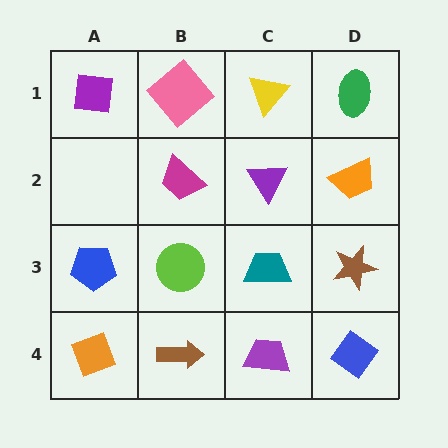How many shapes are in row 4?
4 shapes.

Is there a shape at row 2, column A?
No, that cell is empty.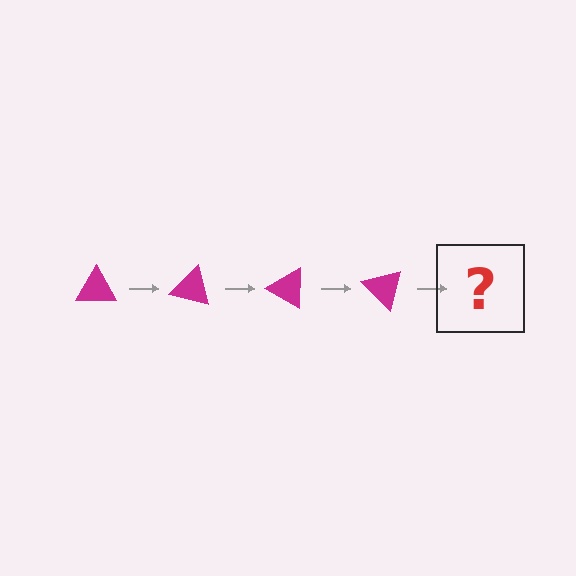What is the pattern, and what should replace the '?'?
The pattern is that the triangle rotates 15 degrees each step. The '?' should be a magenta triangle rotated 60 degrees.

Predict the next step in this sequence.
The next step is a magenta triangle rotated 60 degrees.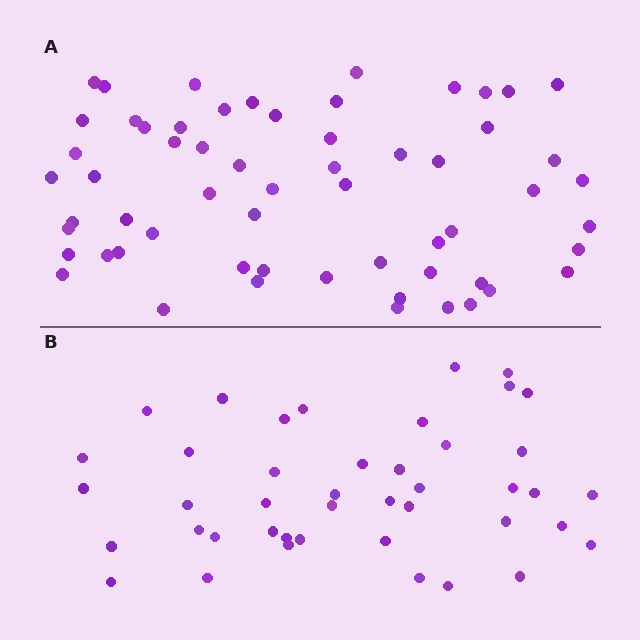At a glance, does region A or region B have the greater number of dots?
Region A (the top region) has more dots.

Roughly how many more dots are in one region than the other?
Region A has approximately 15 more dots than region B.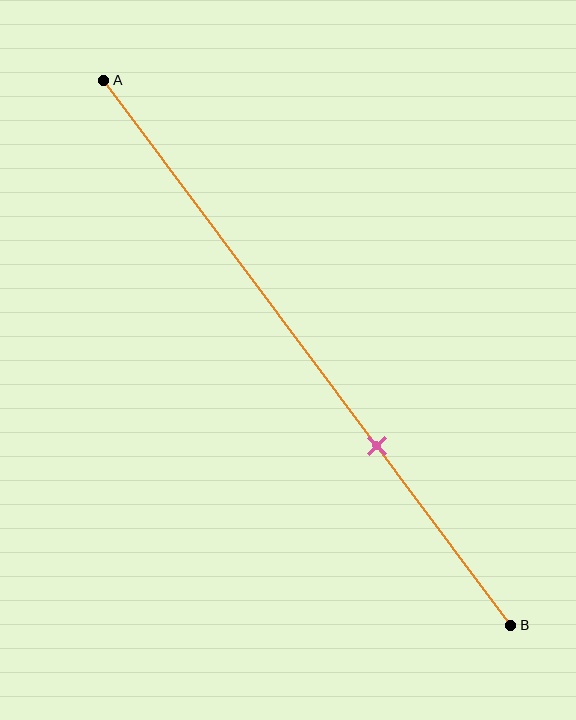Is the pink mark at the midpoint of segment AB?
No, the mark is at about 65% from A, not at the 50% midpoint.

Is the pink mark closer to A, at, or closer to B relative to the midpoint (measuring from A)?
The pink mark is closer to point B than the midpoint of segment AB.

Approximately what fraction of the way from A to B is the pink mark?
The pink mark is approximately 65% of the way from A to B.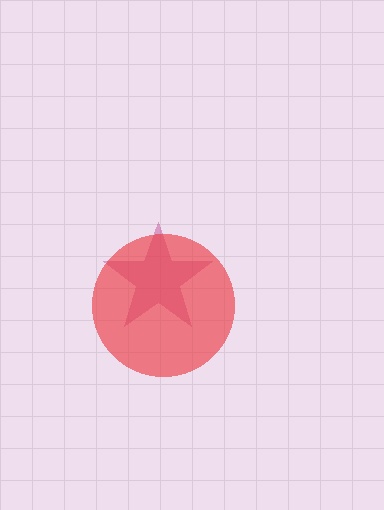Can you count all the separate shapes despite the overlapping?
Yes, there are 2 separate shapes.